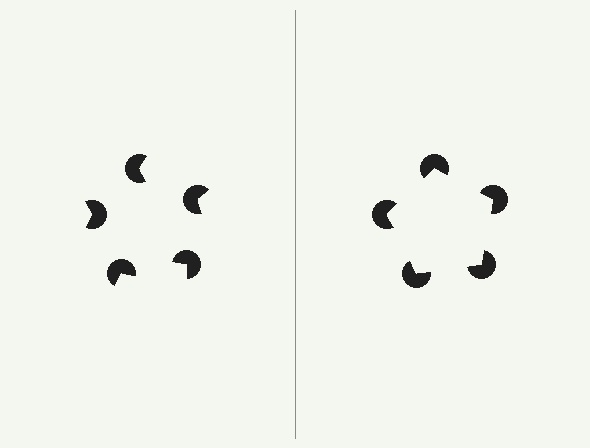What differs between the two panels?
The pac-man discs are positioned identically on both sides; only the wedge orientations differ. On the right they align to a pentagon; on the left they are misaligned.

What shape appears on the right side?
An illusory pentagon.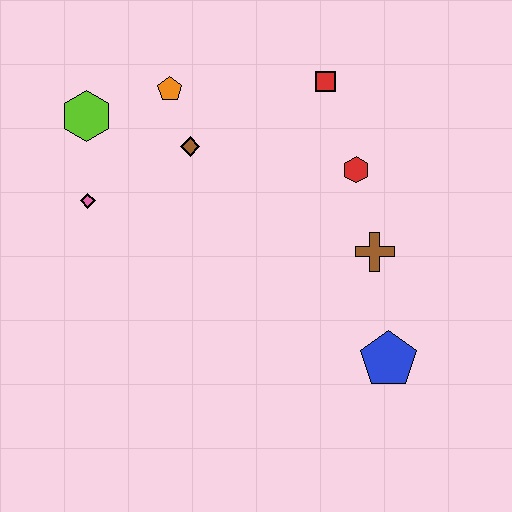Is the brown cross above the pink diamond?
No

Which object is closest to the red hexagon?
The brown cross is closest to the red hexagon.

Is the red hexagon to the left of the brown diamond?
No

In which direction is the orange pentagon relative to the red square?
The orange pentagon is to the left of the red square.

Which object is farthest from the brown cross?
The lime hexagon is farthest from the brown cross.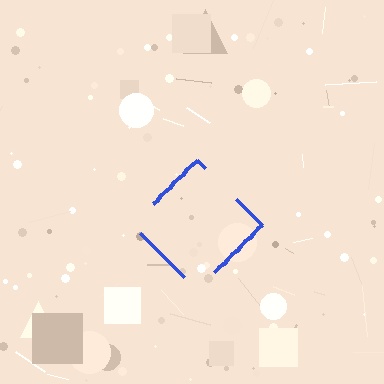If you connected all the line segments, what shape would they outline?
They would outline a diamond.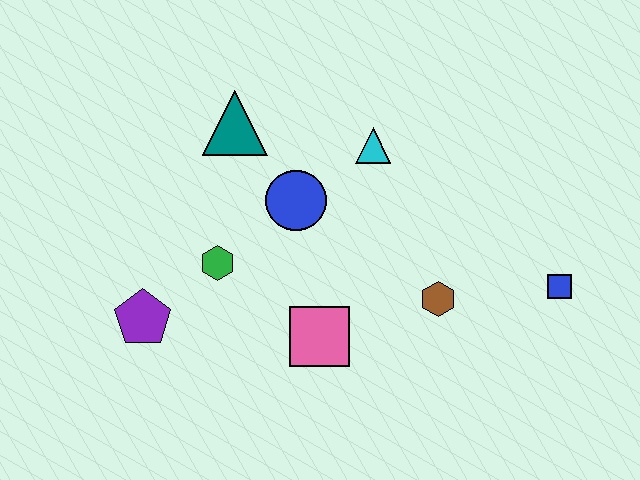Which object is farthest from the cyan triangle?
The purple pentagon is farthest from the cyan triangle.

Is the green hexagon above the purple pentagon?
Yes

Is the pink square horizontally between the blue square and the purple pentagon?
Yes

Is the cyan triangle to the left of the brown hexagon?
Yes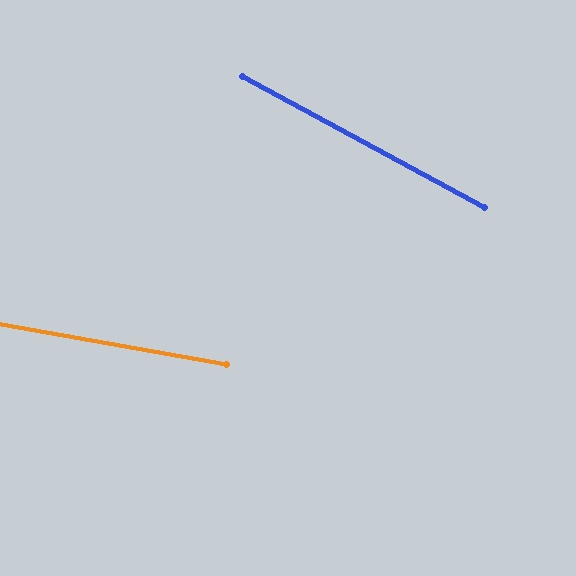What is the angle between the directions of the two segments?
Approximately 19 degrees.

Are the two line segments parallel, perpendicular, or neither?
Neither parallel nor perpendicular — they differ by about 19°.